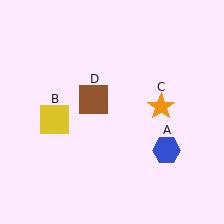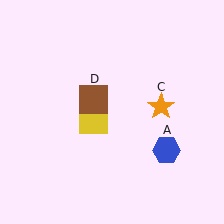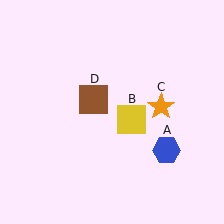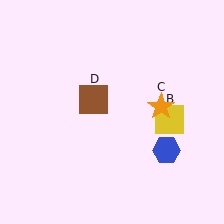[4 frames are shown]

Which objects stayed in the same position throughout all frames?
Blue hexagon (object A) and orange star (object C) and brown square (object D) remained stationary.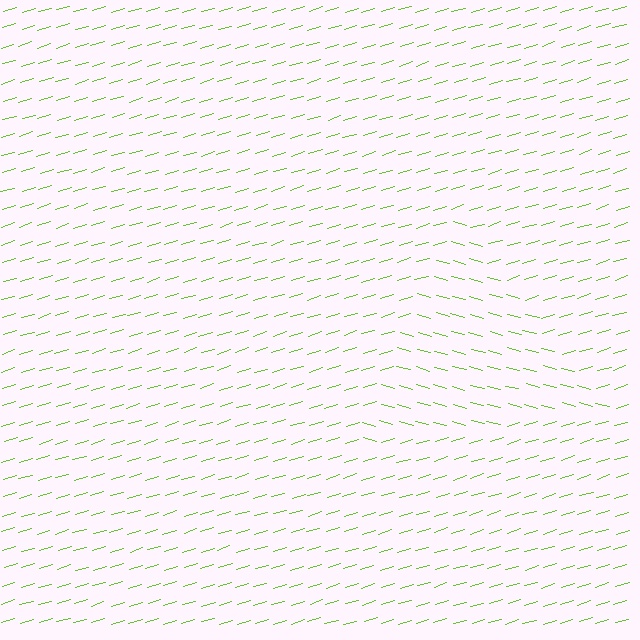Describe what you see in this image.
The image is filled with small lime line segments. A triangle region in the image has lines oriented differently from the surrounding lines, creating a visible texture boundary.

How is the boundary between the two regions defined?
The boundary is defined purely by a change in line orientation (approximately 32 degrees difference). All lines are the same color and thickness.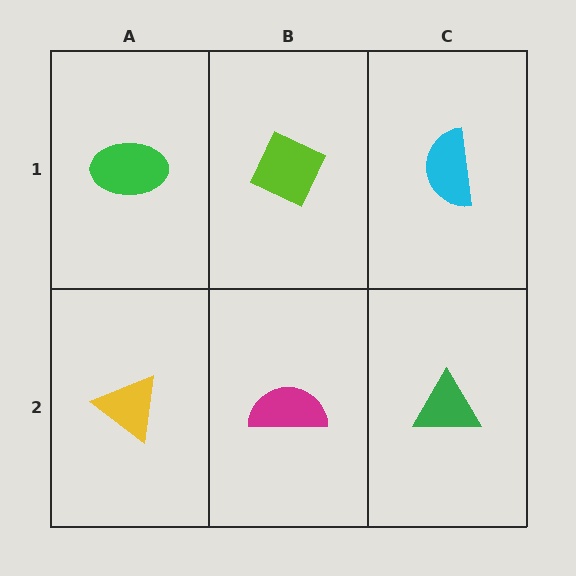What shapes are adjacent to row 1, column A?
A yellow triangle (row 2, column A), a lime diamond (row 1, column B).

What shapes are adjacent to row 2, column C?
A cyan semicircle (row 1, column C), a magenta semicircle (row 2, column B).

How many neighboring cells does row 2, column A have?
2.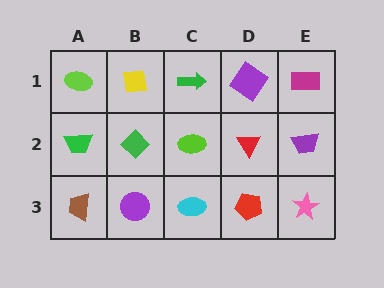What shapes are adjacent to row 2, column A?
A lime ellipse (row 1, column A), a brown trapezoid (row 3, column A), a green diamond (row 2, column B).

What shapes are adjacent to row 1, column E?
A purple trapezoid (row 2, column E), a purple diamond (row 1, column D).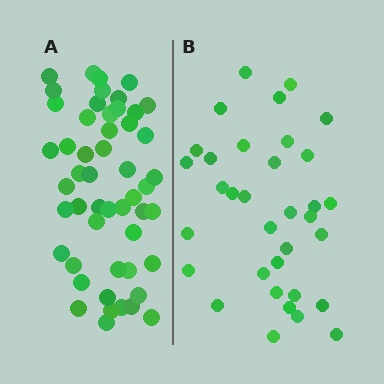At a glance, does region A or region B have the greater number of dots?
Region A (the left region) has more dots.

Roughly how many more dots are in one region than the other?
Region A has approximately 15 more dots than region B.